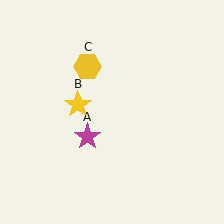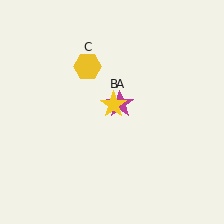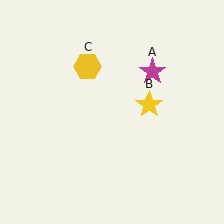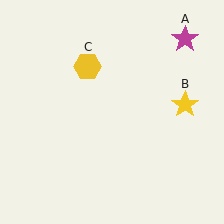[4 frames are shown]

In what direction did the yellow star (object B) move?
The yellow star (object B) moved right.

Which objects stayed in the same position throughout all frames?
Yellow hexagon (object C) remained stationary.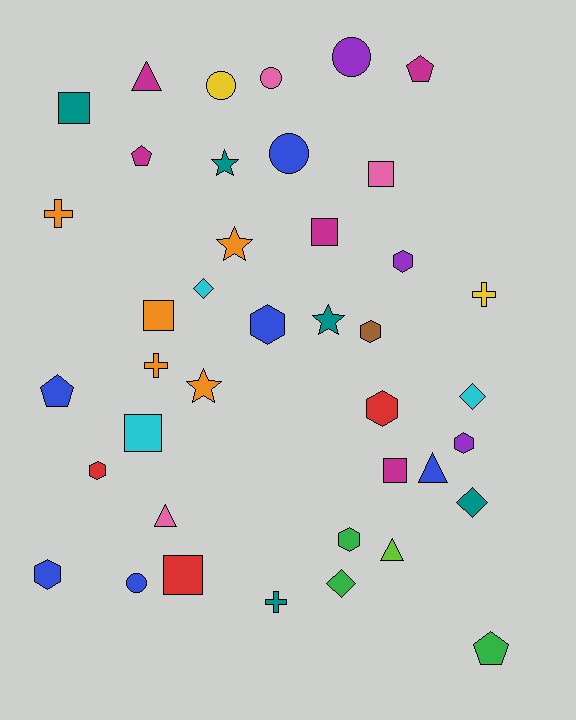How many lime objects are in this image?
There is 1 lime object.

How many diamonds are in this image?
There are 4 diamonds.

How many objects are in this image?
There are 40 objects.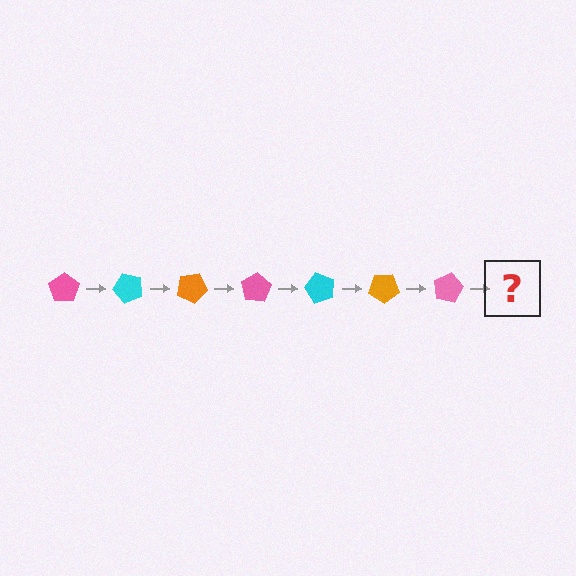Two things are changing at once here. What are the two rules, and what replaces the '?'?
The two rules are that it rotates 50 degrees each step and the color cycles through pink, cyan, and orange. The '?' should be a cyan pentagon, rotated 350 degrees from the start.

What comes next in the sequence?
The next element should be a cyan pentagon, rotated 350 degrees from the start.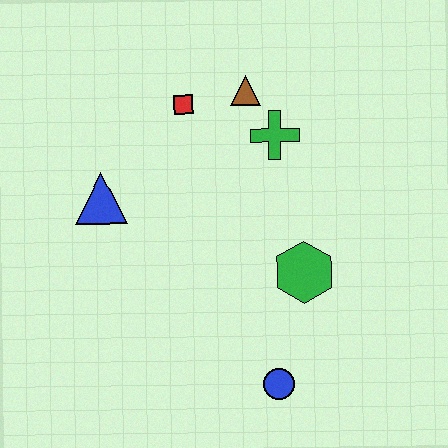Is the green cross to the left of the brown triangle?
No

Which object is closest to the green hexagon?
The blue circle is closest to the green hexagon.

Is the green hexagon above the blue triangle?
No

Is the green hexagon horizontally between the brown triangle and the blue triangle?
No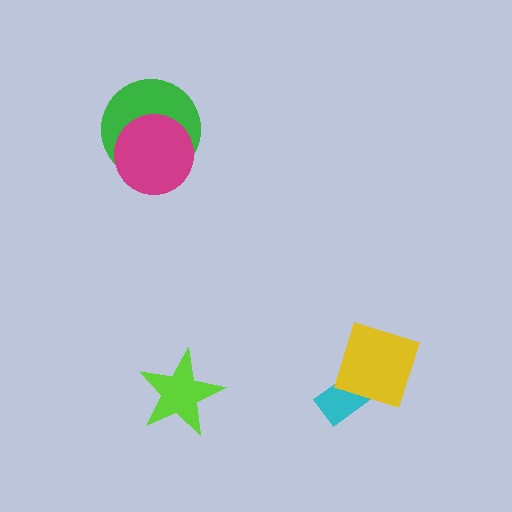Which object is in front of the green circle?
The magenta circle is in front of the green circle.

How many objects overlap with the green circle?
1 object overlaps with the green circle.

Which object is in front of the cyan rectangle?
The yellow diamond is in front of the cyan rectangle.